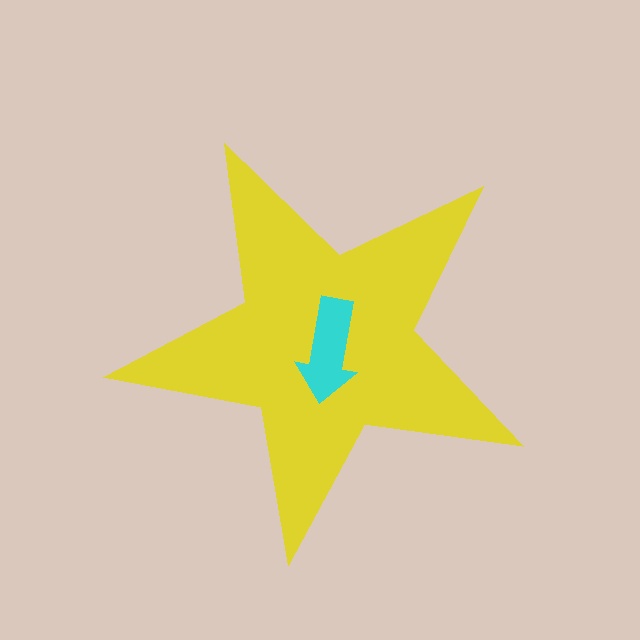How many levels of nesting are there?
2.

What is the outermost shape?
The yellow star.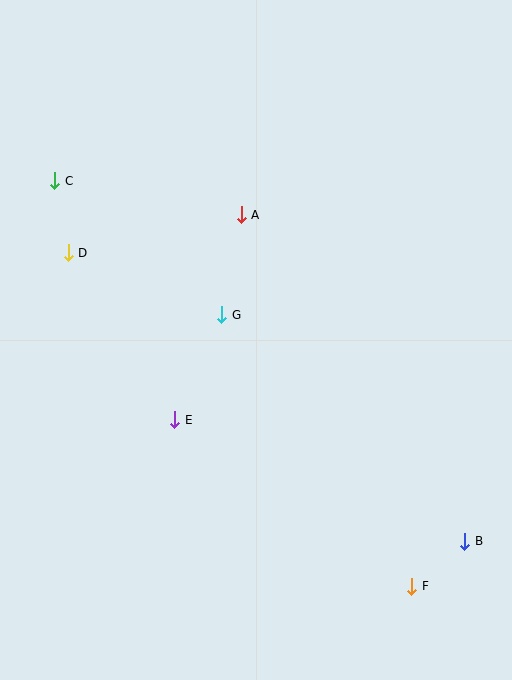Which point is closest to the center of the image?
Point G at (222, 315) is closest to the center.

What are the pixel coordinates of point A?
Point A is at (241, 215).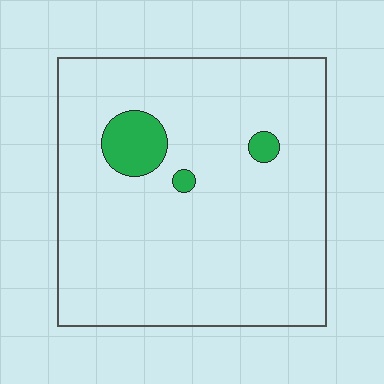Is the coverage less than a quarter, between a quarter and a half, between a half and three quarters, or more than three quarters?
Less than a quarter.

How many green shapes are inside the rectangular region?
3.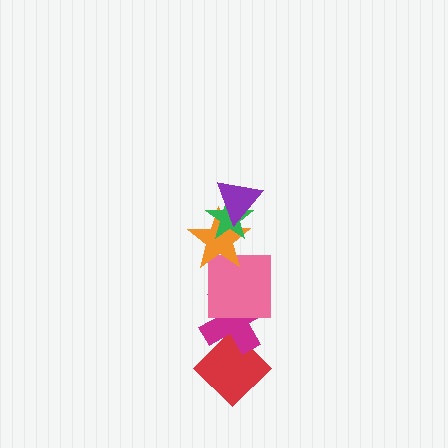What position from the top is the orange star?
The orange star is 3rd from the top.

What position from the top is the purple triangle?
The purple triangle is 1st from the top.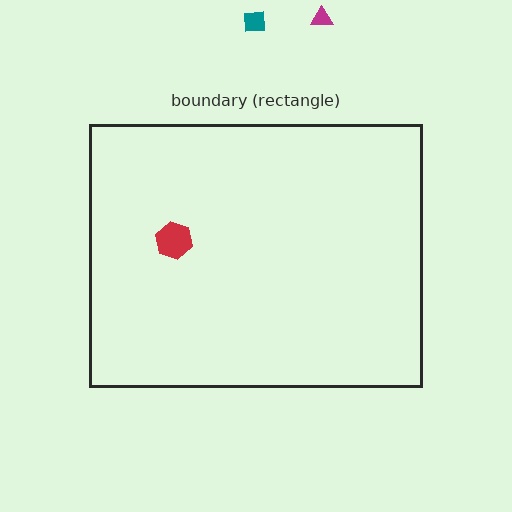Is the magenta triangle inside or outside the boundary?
Outside.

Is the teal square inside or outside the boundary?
Outside.